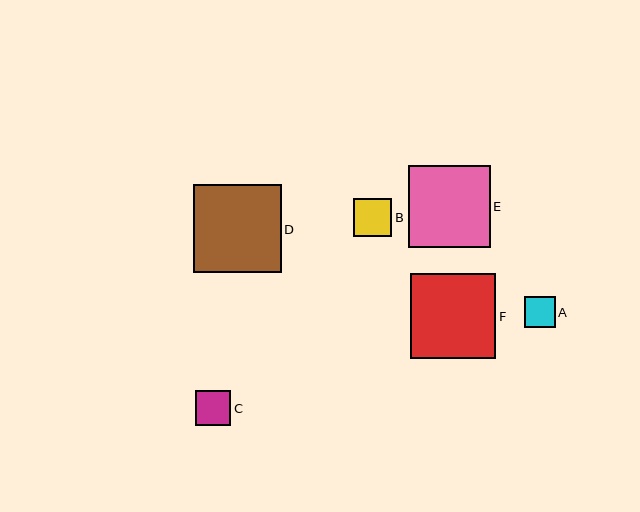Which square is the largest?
Square D is the largest with a size of approximately 88 pixels.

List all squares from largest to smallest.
From largest to smallest: D, F, E, B, C, A.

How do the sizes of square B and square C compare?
Square B and square C are approximately the same size.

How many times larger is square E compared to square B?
Square E is approximately 2.1 times the size of square B.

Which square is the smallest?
Square A is the smallest with a size of approximately 31 pixels.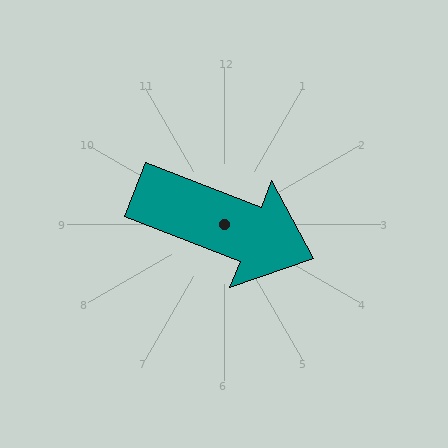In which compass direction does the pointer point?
East.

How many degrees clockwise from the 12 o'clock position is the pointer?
Approximately 111 degrees.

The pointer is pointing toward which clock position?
Roughly 4 o'clock.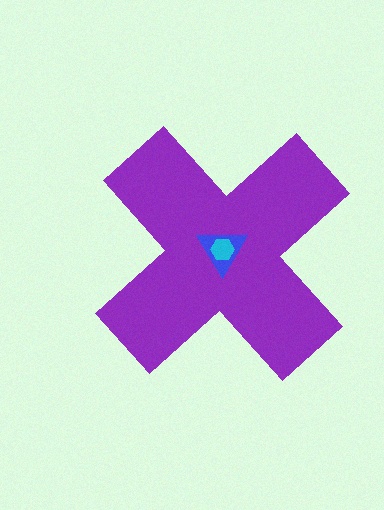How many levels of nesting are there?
3.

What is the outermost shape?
The purple cross.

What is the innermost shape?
The cyan hexagon.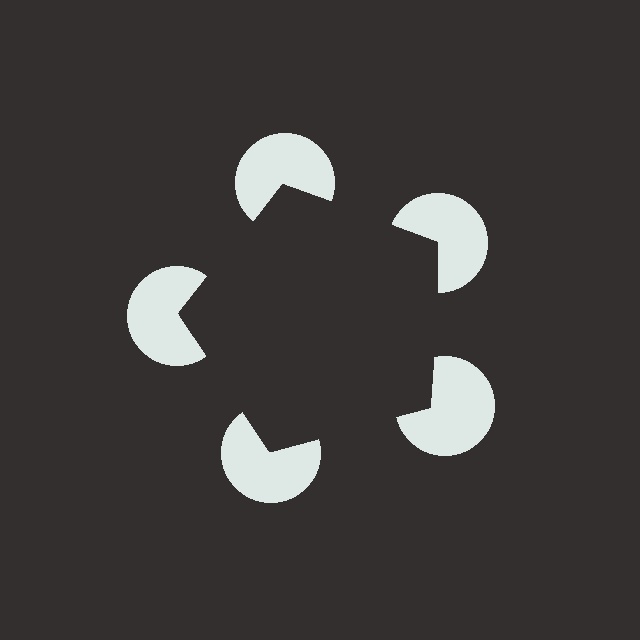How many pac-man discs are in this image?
There are 5 — one at each vertex of the illusory pentagon.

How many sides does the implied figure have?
5 sides.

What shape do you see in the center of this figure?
An illusory pentagon — its edges are inferred from the aligned wedge cuts in the pac-man discs, not physically drawn.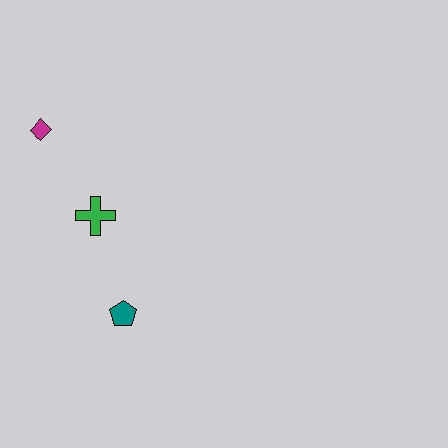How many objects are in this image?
There are 3 objects.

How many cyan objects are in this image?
There are no cyan objects.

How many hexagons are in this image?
There are no hexagons.